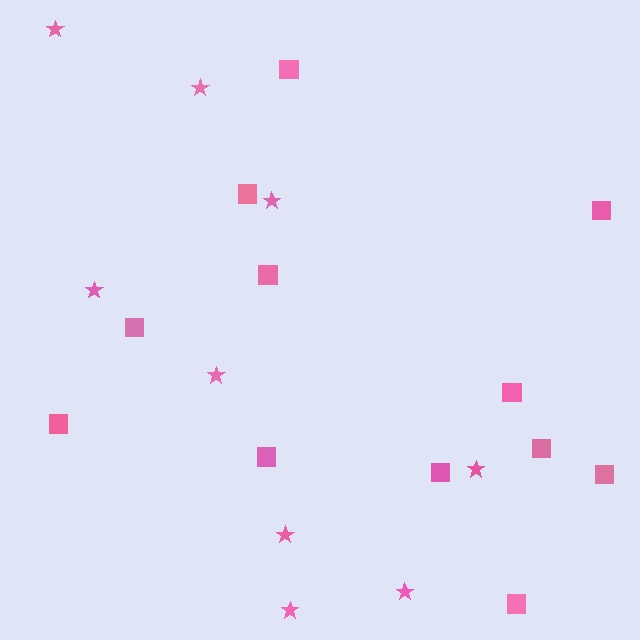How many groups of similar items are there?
There are 2 groups: one group of stars (9) and one group of squares (12).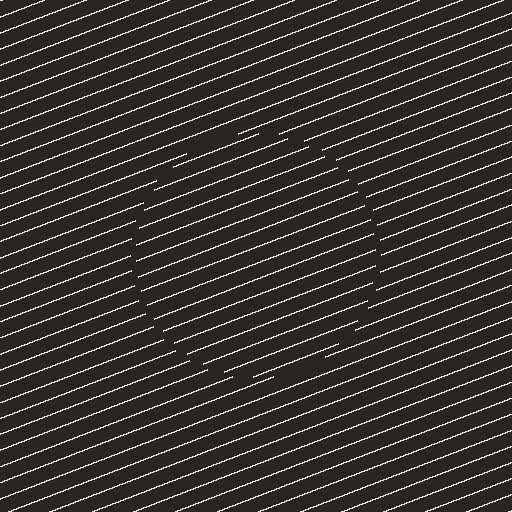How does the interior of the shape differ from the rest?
The interior of the shape contains the same grating, shifted by half a period — the contour is defined by the phase discontinuity where line-ends from the inner and outer gratings abut.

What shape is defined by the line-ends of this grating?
An illusory circle. The interior of the shape contains the same grating, shifted by half a period — the contour is defined by the phase discontinuity where line-ends from the inner and outer gratings abut.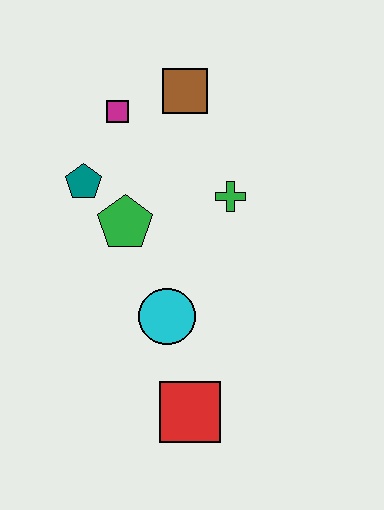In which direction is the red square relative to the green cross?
The red square is below the green cross.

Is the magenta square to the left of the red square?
Yes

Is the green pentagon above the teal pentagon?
No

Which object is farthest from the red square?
The brown square is farthest from the red square.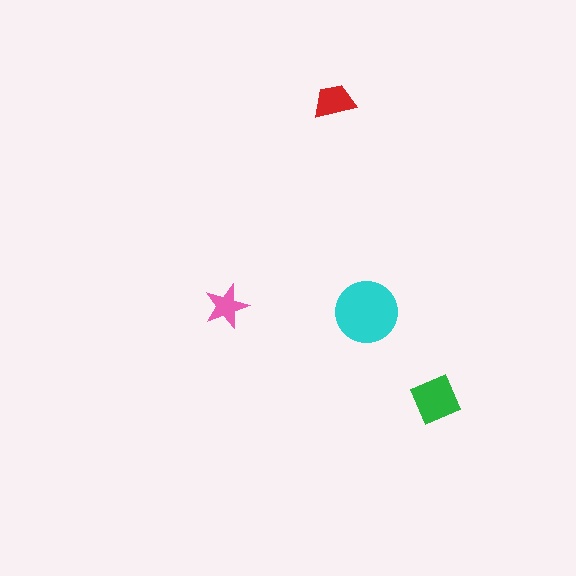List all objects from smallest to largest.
The pink star, the red trapezoid, the green square, the cyan circle.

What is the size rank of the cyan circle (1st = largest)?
1st.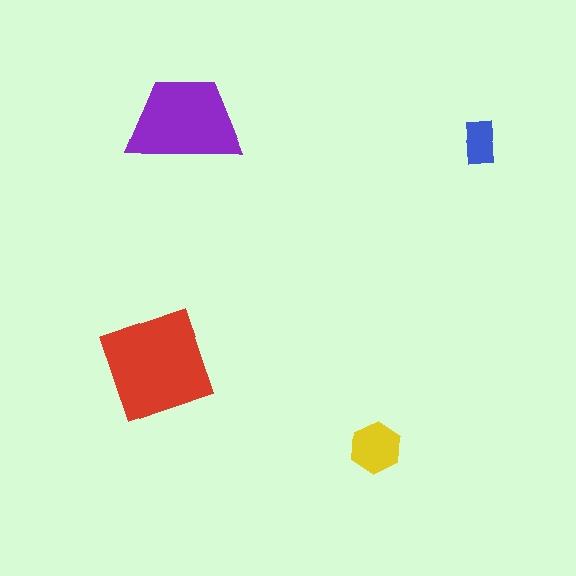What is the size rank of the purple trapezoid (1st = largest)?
2nd.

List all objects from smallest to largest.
The blue rectangle, the yellow hexagon, the purple trapezoid, the red diamond.